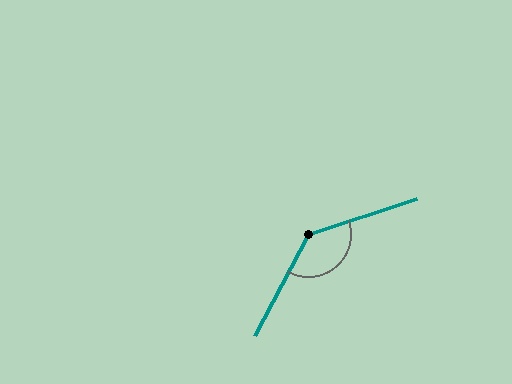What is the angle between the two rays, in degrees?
Approximately 137 degrees.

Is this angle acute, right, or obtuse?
It is obtuse.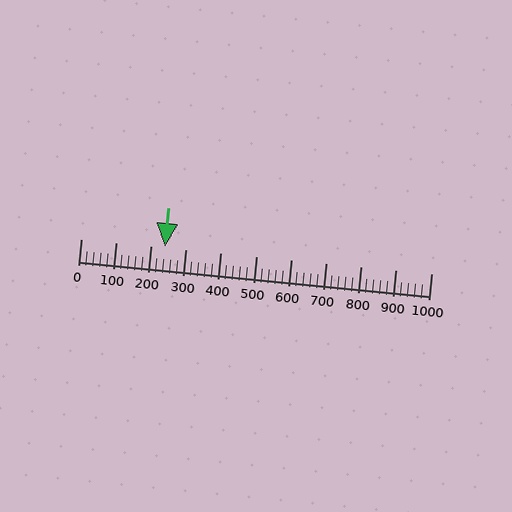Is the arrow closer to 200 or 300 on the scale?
The arrow is closer to 200.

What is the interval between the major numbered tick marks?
The major tick marks are spaced 100 units apart.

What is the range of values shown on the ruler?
The ruler shows values from 0 to 1000.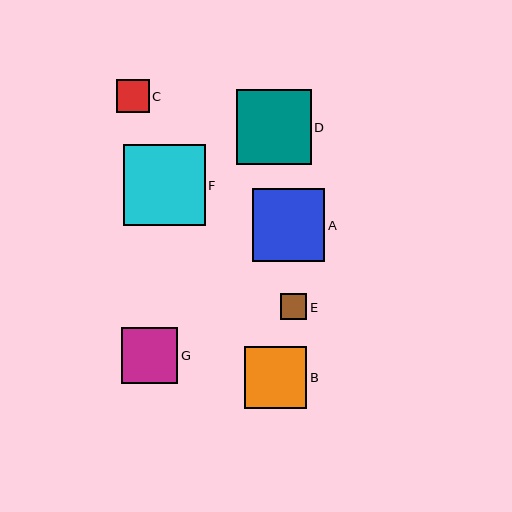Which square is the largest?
Square F is the largest with a size of approximately 81 pixels.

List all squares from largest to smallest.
From largest to smallest: F, D, A, B, G, C, E.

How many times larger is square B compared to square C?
Square B is approximately 1.9 times the size of square C.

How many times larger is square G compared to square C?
Square G is approximately 1.7 times the size of square C.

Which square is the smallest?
Square E is the smallest with a size of approximately 26 pixels.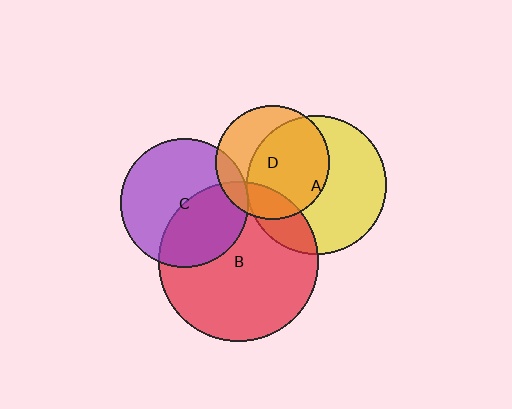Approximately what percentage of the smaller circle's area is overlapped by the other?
Approximately 20%.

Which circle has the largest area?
Circle B (red).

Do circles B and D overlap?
Yes.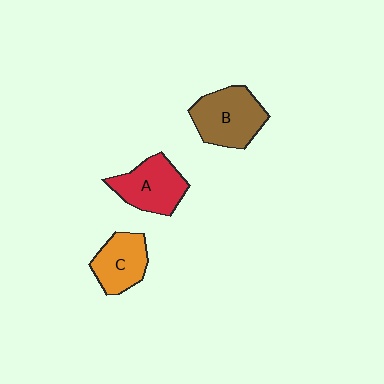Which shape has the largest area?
Shape B (brown).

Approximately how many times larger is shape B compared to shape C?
Approximately 1.3 times.